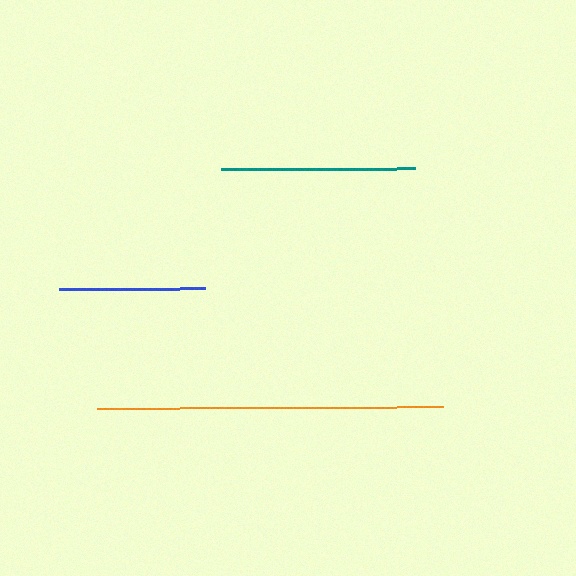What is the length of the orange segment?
The orange segment is approximately 346 pixels long.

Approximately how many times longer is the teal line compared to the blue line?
The teal line is approximately 1.3 times the length of the blue line.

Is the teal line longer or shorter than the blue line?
The teal line is longer than the blue line.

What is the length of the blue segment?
The blue segment is approximately 146 pixels long.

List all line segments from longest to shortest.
From longest to shortest: orange, teal, blue.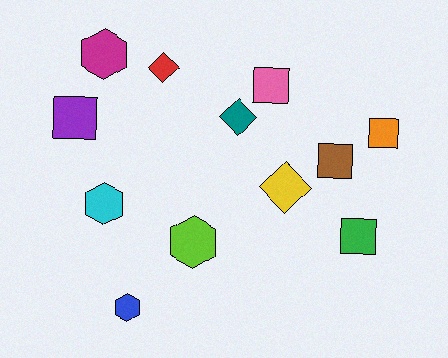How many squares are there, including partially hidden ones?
There are 5 squares.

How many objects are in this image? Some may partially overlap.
There are 12 objects.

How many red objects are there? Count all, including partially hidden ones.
There is 1 red object.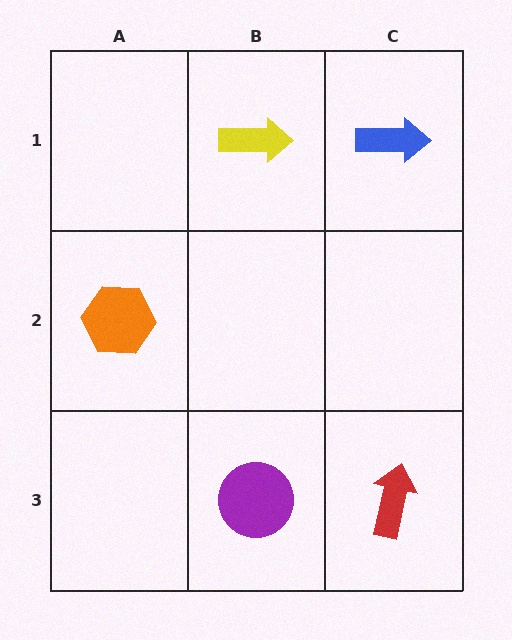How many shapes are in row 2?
1 shape.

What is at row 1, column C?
A blue arrow.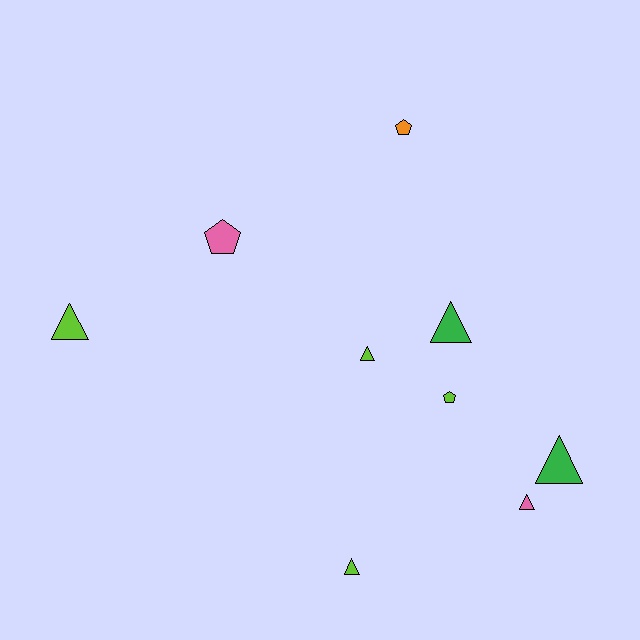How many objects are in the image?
There are 9 objects.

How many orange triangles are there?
There are no orange triangles.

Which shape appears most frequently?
Triangle, with 6 objects.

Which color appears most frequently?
Lime, with 4 objects.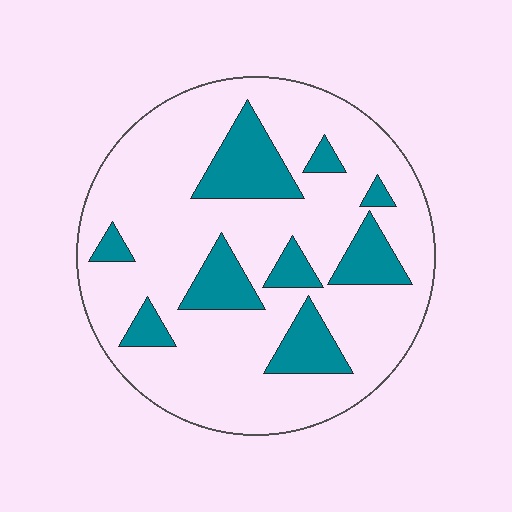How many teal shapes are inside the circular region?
9.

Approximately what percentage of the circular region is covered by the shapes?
Approximately 20%.